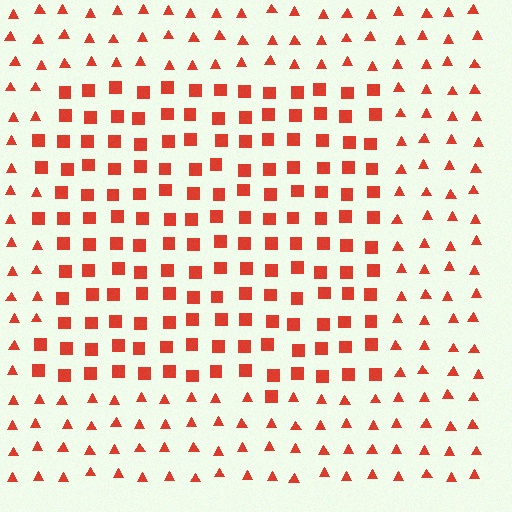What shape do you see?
I see a rectangle.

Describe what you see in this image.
The image is filled with small red elements arranged in a uniform grid. A rectangle-shaped region contains squares, while the surrounding area contains triangles. The boundary is defined purely by the change in element shape.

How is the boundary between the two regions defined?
The boundary is defined by a change in element shape: squares inside vs. triangles outside. All elements share the same color and spacing.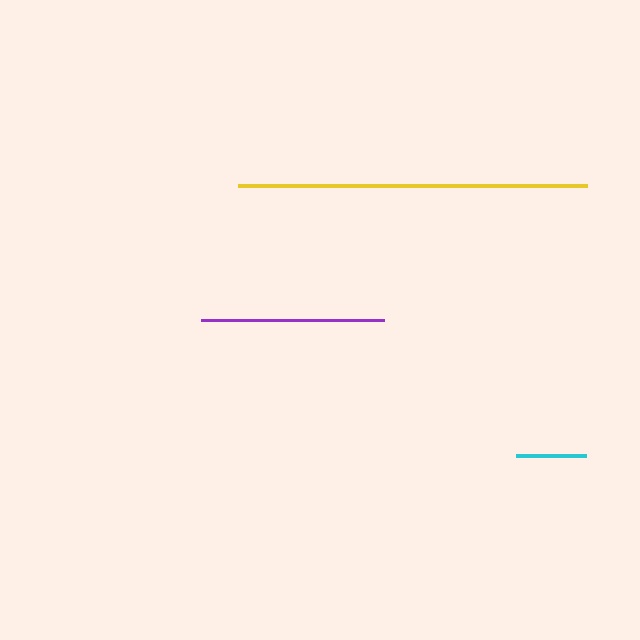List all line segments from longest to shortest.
From longest to shortest: yellow, purple, cyan.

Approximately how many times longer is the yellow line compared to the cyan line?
The yellow line is approximately 4.9 times the length of the cyan line.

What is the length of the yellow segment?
The yellow segment is approximately 348 pixels long.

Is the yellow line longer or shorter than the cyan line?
The yellow line is longer than the cyan line.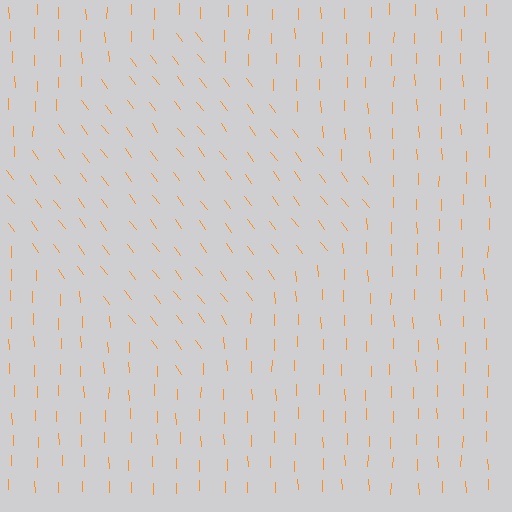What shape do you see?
I see a diamond.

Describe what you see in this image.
The image is filled with small orange line segments. A diamond region in the image has lines oriented differently from the surrounding lines, creating a visible texture boundary.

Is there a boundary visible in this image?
Yes, there is a texture boundary formed by a change in line orientation.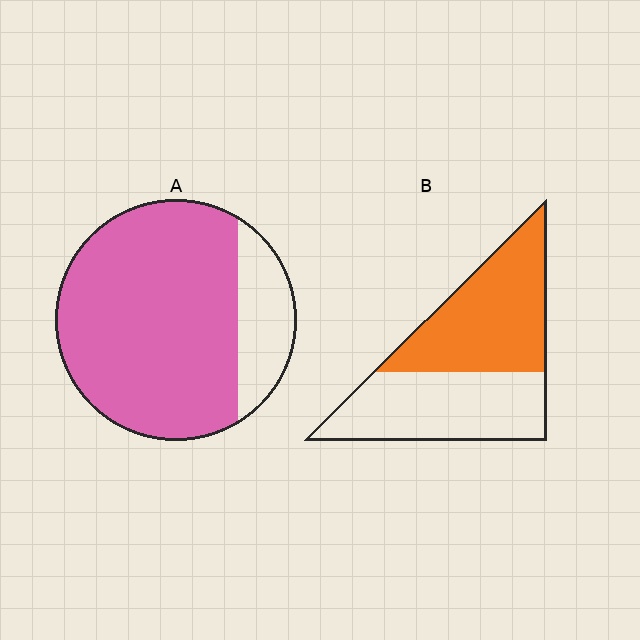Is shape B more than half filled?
Roughly half.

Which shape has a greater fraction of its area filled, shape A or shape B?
Shape A.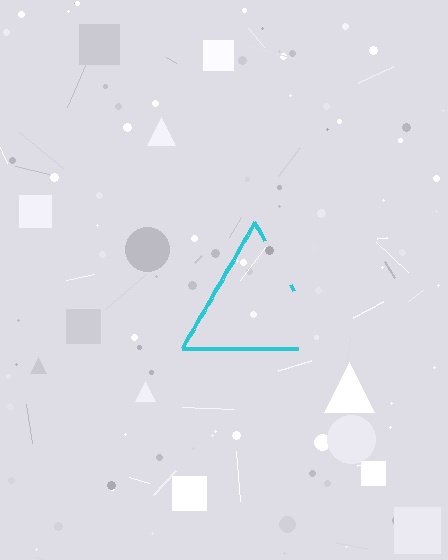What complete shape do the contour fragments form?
The contour fragments form a triangle.